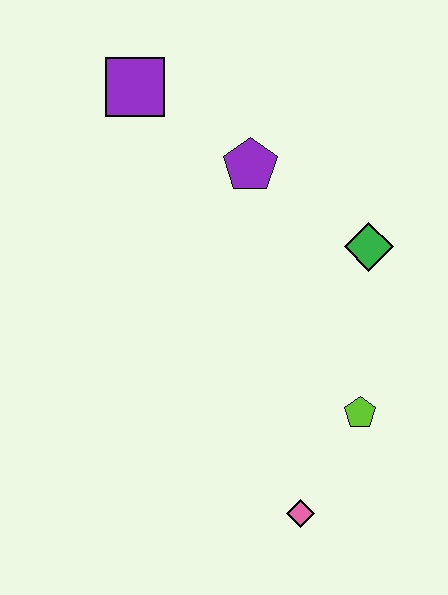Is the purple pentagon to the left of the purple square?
No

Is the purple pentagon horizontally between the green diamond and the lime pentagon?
No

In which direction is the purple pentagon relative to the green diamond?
The purple pentagon is to the left of the green diamond.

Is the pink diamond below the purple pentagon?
Yes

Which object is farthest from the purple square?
The pink diamond is farthest from the purple square.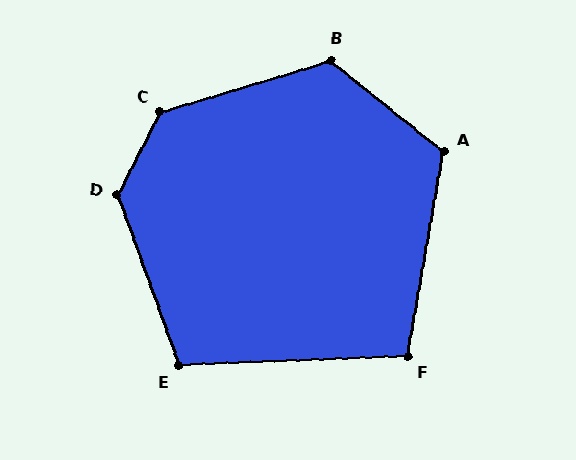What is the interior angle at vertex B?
Approximately 125 degrees (obtuse).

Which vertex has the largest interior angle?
C, at approximately 134 degrees.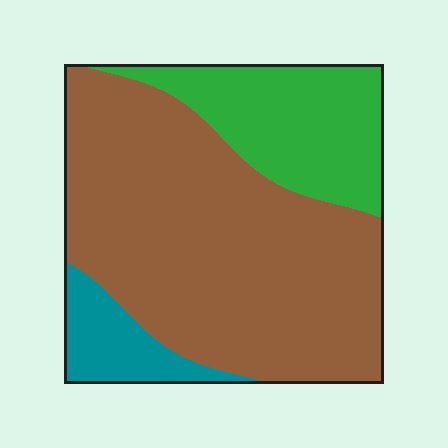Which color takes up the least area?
Teal, at roughly 10%.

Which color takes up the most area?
Brown, at roughly 65%.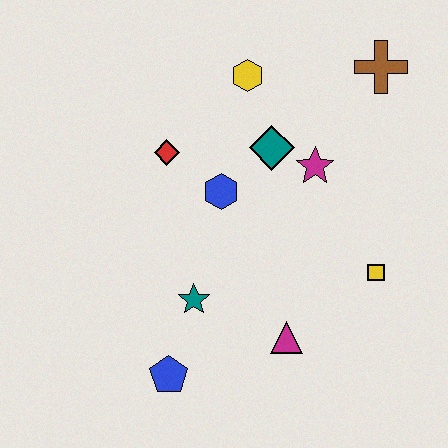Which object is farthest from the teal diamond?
The blue pentagon is farthest from the teal diamond.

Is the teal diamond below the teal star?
No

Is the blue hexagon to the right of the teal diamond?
No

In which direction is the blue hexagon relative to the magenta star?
The blue hexagon is to the left of the magenta star.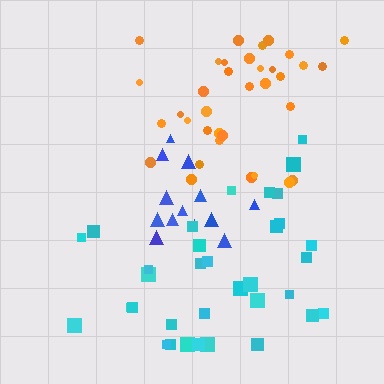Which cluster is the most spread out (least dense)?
Cyan.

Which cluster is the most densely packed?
Blue.